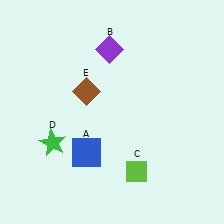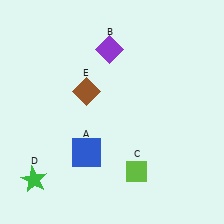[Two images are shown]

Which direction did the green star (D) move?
The green star (D) moved down.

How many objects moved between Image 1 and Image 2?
1 object moved between the two images.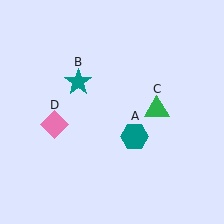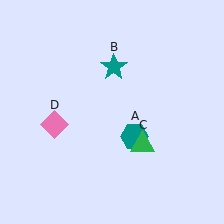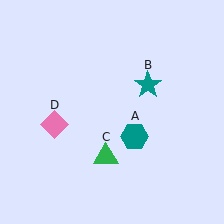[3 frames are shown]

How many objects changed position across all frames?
2 objects changed position: teal star (object B), green triangle (object C).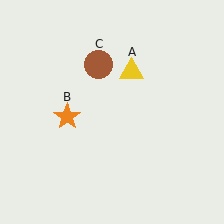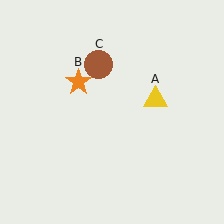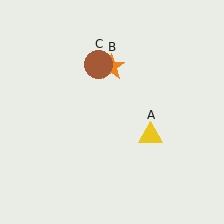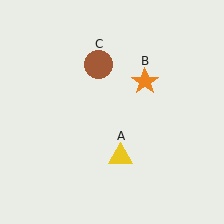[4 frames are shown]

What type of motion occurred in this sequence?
The yellow triangle (object A), orange star (object B) rotated clockwise around the center of the scene.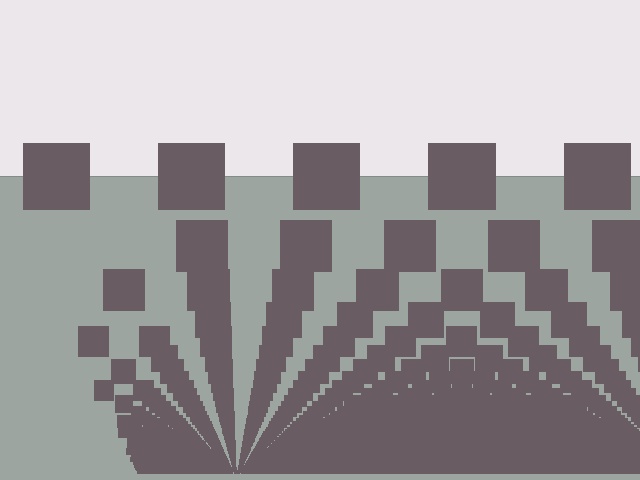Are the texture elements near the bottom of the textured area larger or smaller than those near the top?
Smaller. The gradient is inverted — elements near the bottom are smaller and denser.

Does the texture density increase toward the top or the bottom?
Density increases toward the bottom.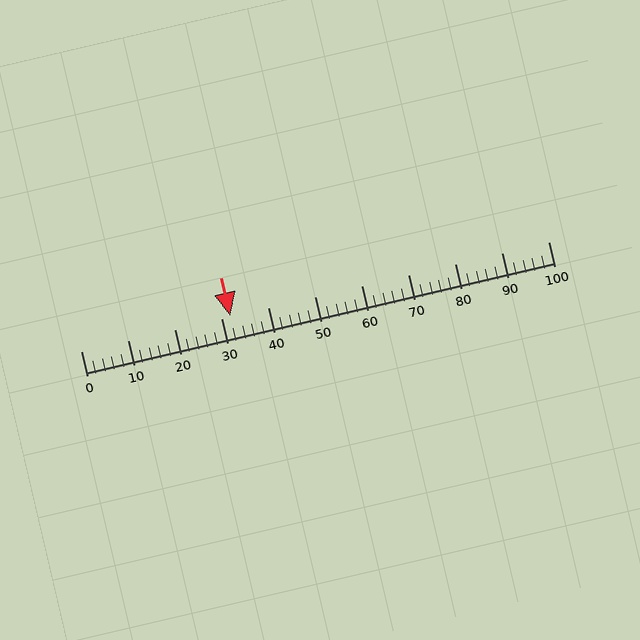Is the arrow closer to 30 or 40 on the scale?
The arrow is closer to 30.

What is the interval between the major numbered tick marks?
The major tick marks are spaced 10 units apart.